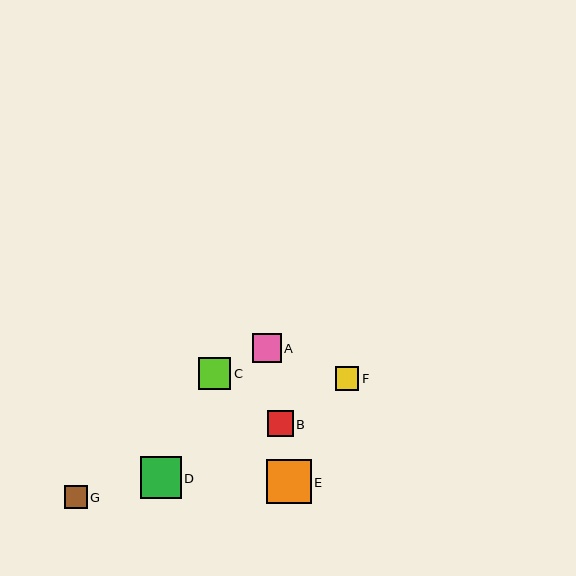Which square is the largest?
Square E is the largest with a size of approximately 44 pixels.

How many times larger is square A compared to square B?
Square A is approximately 1.1 times the size of square B.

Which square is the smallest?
Square G is the smallest with a size of approximately 23 pixels.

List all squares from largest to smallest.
From largest to smallest: E, D, C, A, B, F, G.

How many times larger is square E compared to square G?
Square E is approximately 1.9 times the size of square G.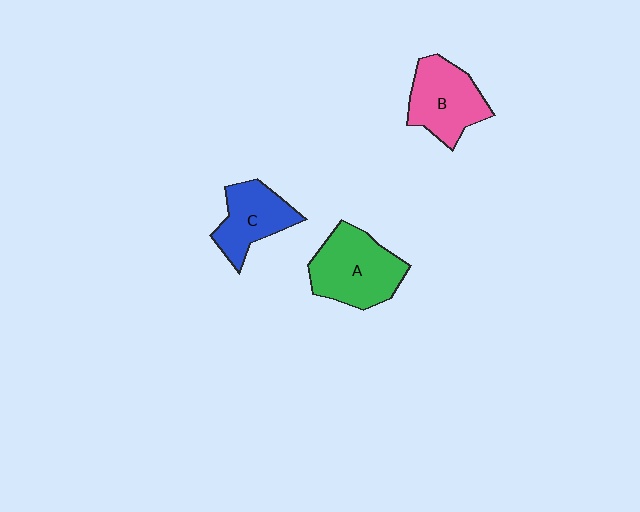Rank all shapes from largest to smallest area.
From largest to smallest: A (green), B (pink), C (blue).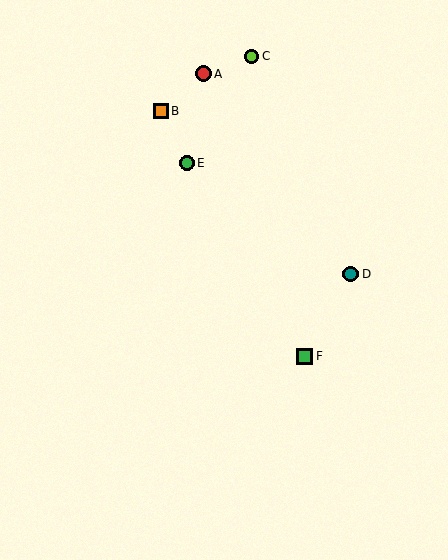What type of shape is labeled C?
Shape C is a lime circle.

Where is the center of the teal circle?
The center of the teal circle is at (351, 274).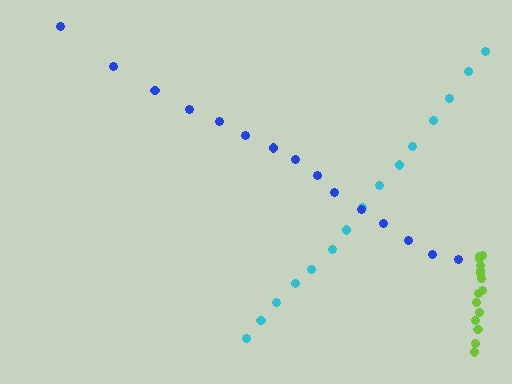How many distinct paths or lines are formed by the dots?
There are 3 distinct paths.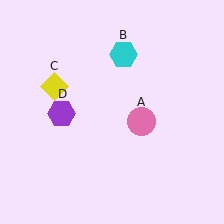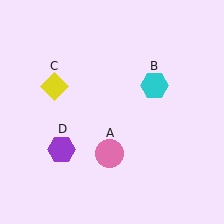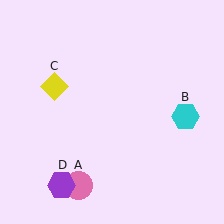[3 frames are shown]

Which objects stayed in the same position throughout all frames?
Yellow diamond (object C) remained stationary.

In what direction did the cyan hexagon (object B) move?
The cyan hexagon (object B) moved down and to the right.